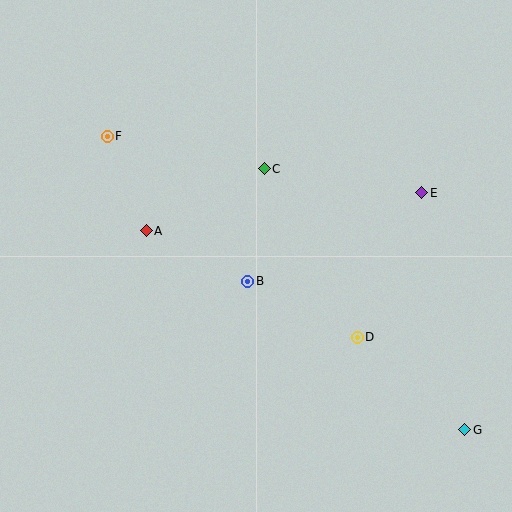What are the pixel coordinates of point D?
Point D is at (357, 337).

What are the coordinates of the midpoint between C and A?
The midpoint between C and A is at (205, 200).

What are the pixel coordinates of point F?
Point F is at (107, 136).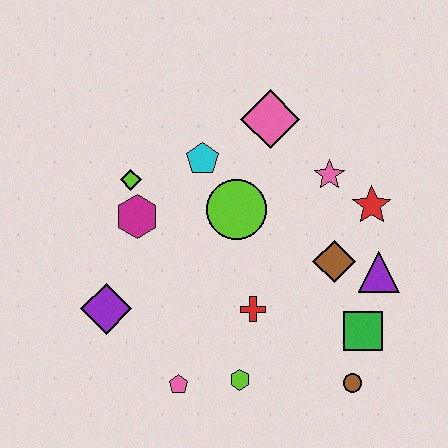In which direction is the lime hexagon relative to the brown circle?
The lime hexagon is to the left of the brown circle.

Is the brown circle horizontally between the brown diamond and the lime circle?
No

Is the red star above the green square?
Yes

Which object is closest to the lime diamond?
The magenta hexagon is closest to the lime diamond.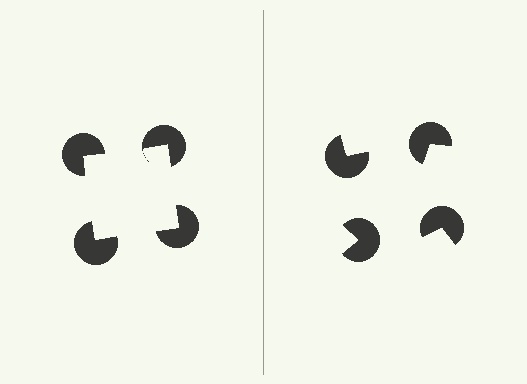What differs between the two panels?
The pac-man discs are positioned identically on both sides; only the wedge orientations differ. On the left they align to a square; on the right they are misaligned.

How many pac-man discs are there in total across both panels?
8 — 4 on each side.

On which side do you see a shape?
An illusory square appears on the left side. On the right side the wedge cuts are rotated, so no coherent shape forms.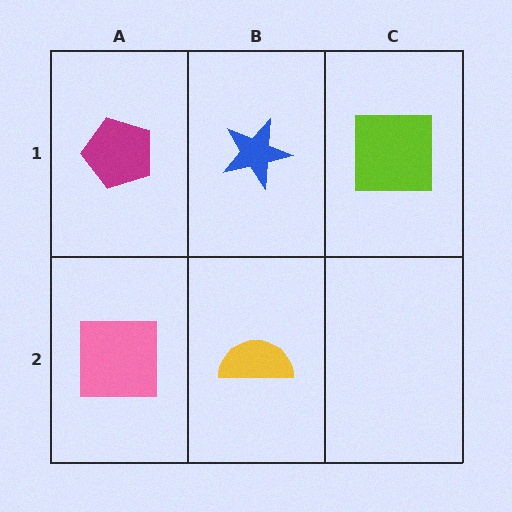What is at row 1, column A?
A magenta pentagon.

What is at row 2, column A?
A pink square.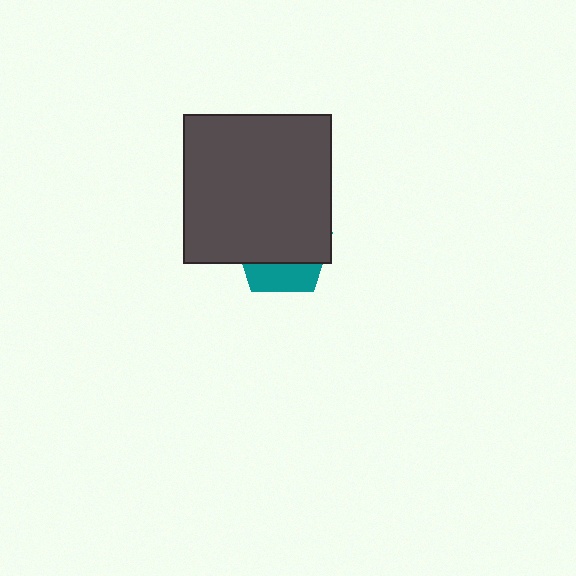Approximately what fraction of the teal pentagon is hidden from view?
Roughly 70% of the teal pentagon is hidden behind the dark gray rectangle.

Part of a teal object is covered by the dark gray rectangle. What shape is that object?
It is a pentagon.